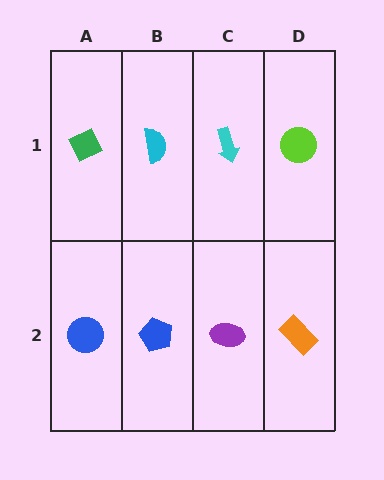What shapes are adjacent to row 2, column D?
A lime circle (row 1, column D), a purple ellipse (row 2, column C).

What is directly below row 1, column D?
An orange rectangle.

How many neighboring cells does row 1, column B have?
3.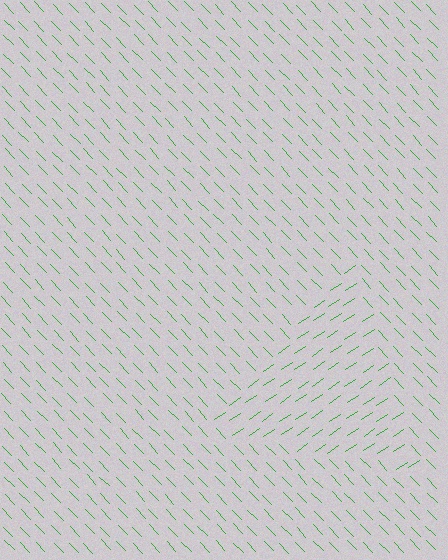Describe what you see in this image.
The image is filled with small green line segments. A triangle region in the image has lines oriented differently from the surrounding lines, creating a visible texture boundary.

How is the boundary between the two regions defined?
The boundary is defined purely by a change in line orientation (approximately 81 degrees difference). All lines are the same color and thickness.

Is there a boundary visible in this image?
Yes, there is a texture boundary formed by a change in line orientation.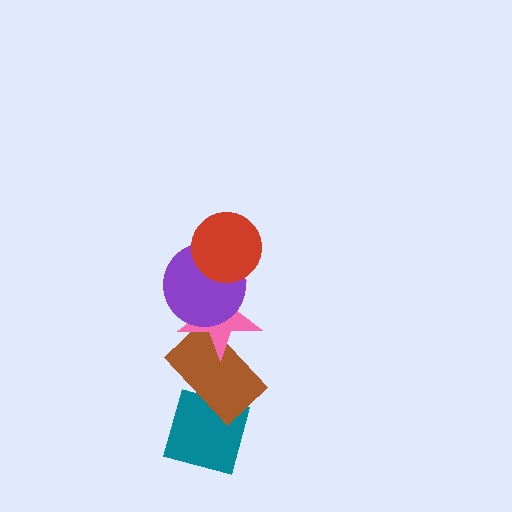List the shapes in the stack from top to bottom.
From top to bottom: the red circle, the purple circle, the pink star, the brown rectangle, the teal diamond.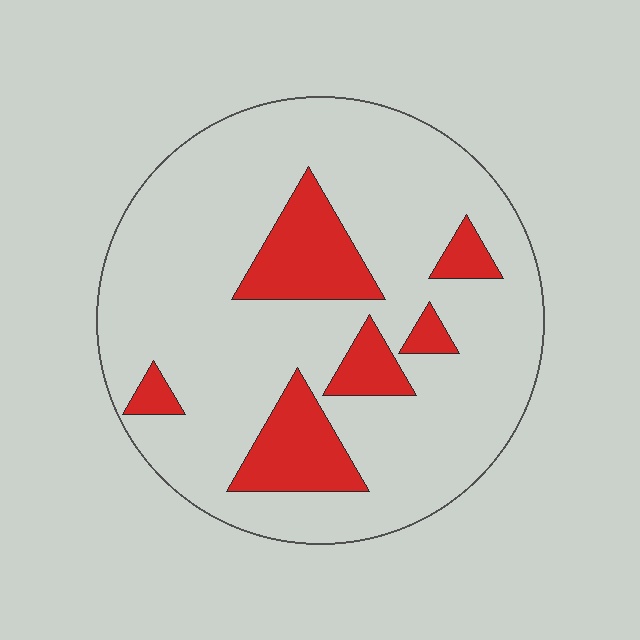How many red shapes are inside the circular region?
6.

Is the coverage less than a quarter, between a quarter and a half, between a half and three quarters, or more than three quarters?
Less than a quarter.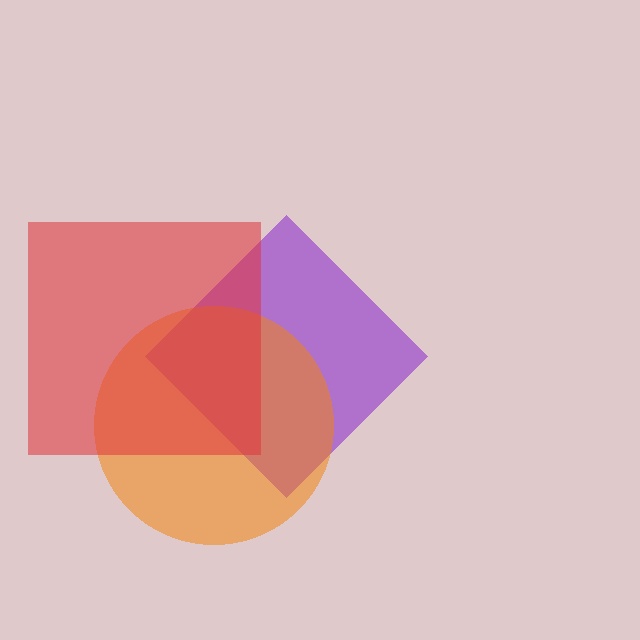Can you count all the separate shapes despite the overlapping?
Yes, there are 3 separate shapes.